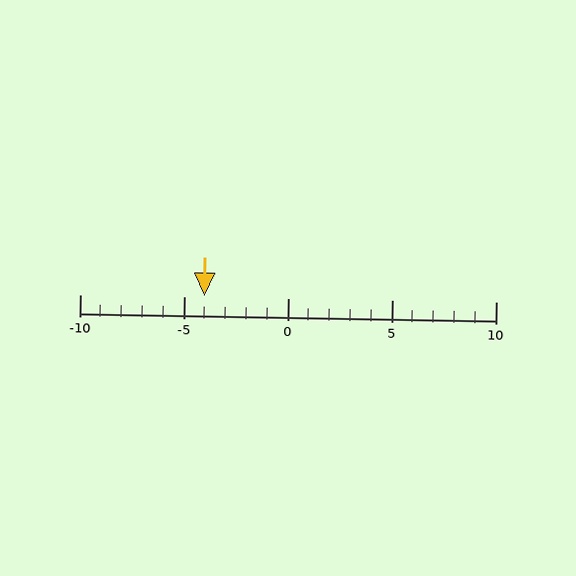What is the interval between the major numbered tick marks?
The major tick marks are spaced 5 units apart.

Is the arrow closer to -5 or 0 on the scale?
The arrow is closer to -5.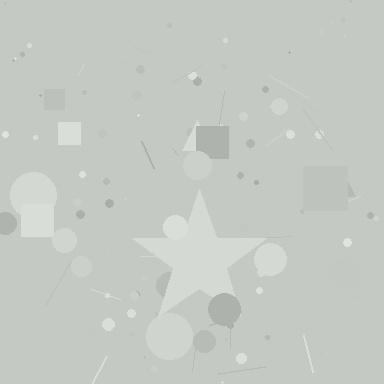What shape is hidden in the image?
A star is hidden in the image.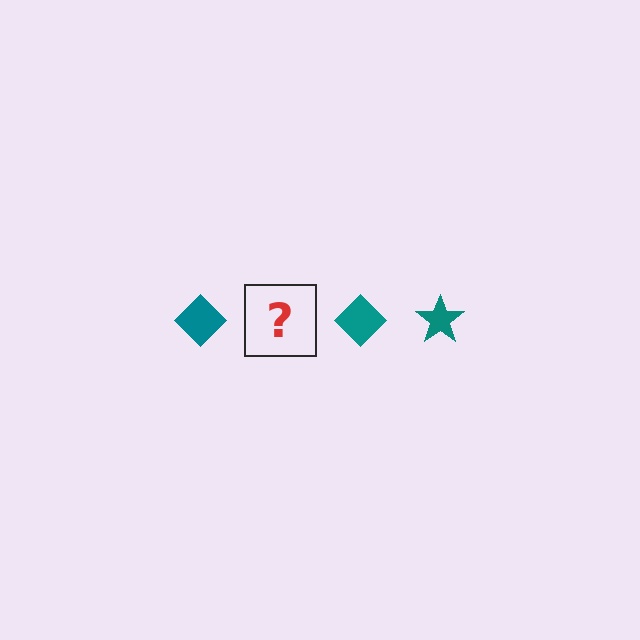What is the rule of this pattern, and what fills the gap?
The rule is that the pattern cycles through diamond, star shapes in teal. The gap should be filled with a teal star.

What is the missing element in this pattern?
The missing element is a teal star.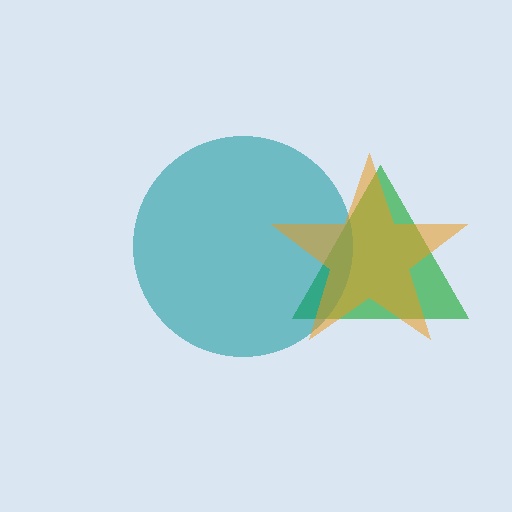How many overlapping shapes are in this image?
There are 3 overlapping shapes in the image.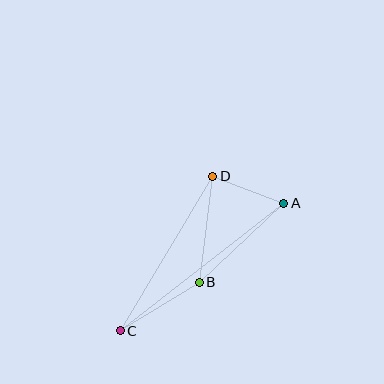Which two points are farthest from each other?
Points A and C are farthest from each other.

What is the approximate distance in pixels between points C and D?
The distance between C and D is approximately 180 pixels.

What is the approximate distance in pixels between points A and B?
The distance between A and B is approximately 116 pixels.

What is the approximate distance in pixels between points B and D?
The distance between B and D is approximately 107 pixels.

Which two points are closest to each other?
Points A and D are closest to each other.